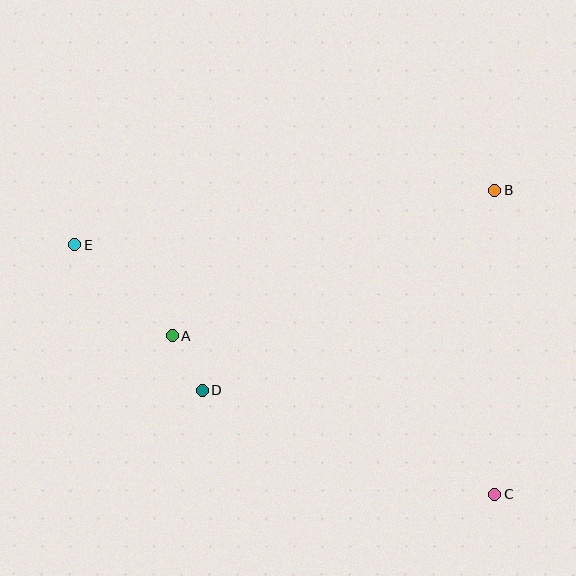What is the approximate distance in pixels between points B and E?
The distance between B and E is approximately 423 pixels.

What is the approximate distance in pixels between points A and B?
The distance between A and B is approximately 354 pixels.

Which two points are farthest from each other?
Points C and E are farthest from each other.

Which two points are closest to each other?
Points A and D are closest to each other.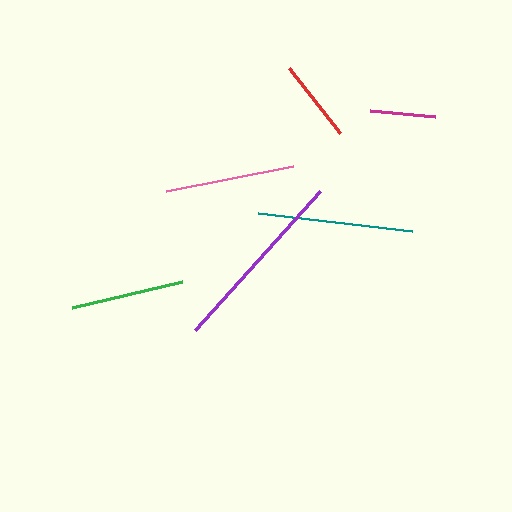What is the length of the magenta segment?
The magenta segment is approximately 65 pixels long.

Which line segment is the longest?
The purple line is the longest at approximately 188 pixels.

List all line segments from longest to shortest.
From longest to shortest: purple, teal, pink, green, red, magenta.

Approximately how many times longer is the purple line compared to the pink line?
The purple line is approximately 1.5 times the length of the pink line.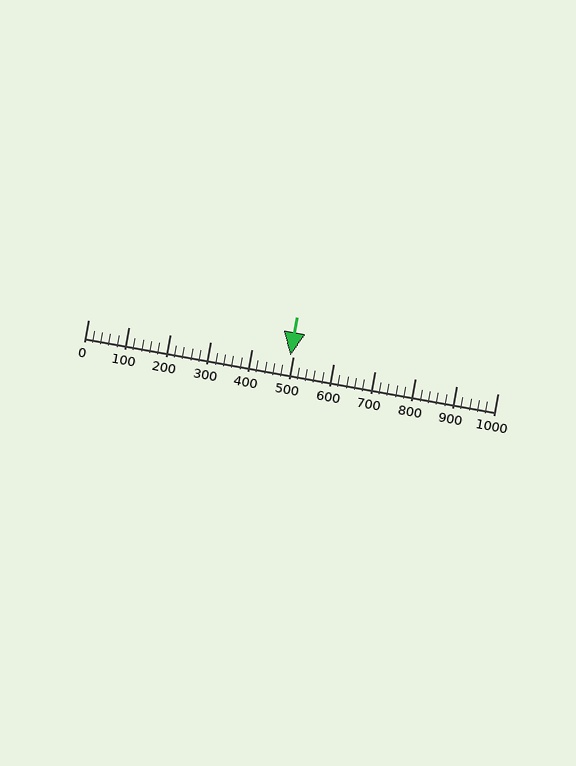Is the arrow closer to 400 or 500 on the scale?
The arrow is closer to 500.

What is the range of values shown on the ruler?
The ruler shows values from 0 to 1000.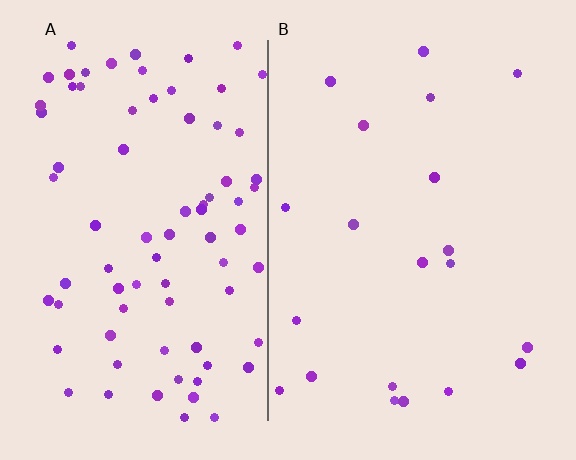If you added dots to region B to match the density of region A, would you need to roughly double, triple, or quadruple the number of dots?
Approximately quadruple.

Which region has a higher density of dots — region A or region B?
A (the left).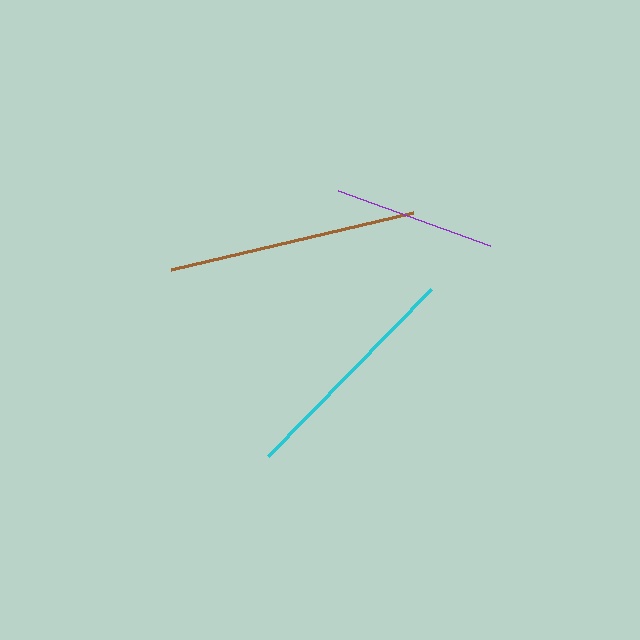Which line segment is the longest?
The brown line is the longest at approximately 248 pixels.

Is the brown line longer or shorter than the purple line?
The brown line is longer than the purple line.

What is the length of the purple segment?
The purple segment is approximately 161 pixels long.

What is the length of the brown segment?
The brown segment is approximately 248 pixels long.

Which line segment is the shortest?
The purple line is the shortest at approximately 161 pixels.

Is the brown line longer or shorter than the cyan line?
The brown line is longer than the cyan line.